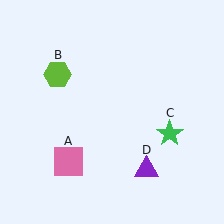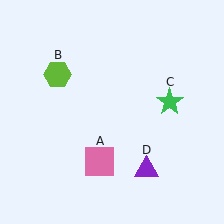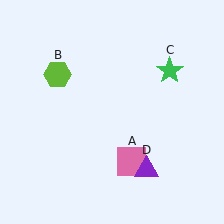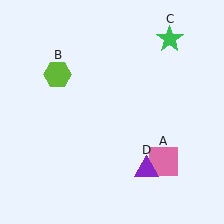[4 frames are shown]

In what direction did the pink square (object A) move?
The pink square (object A) moved right.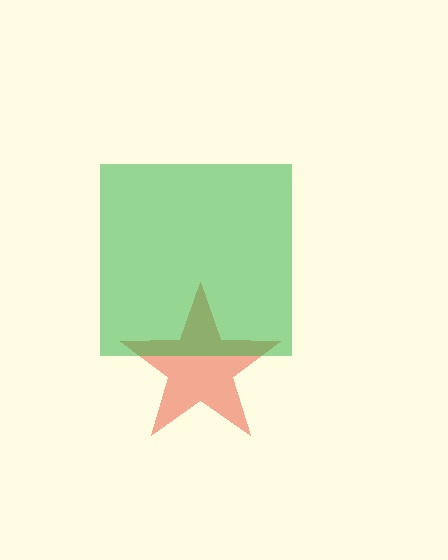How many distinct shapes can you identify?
There are 2 distinct shapes: a red star, a green square.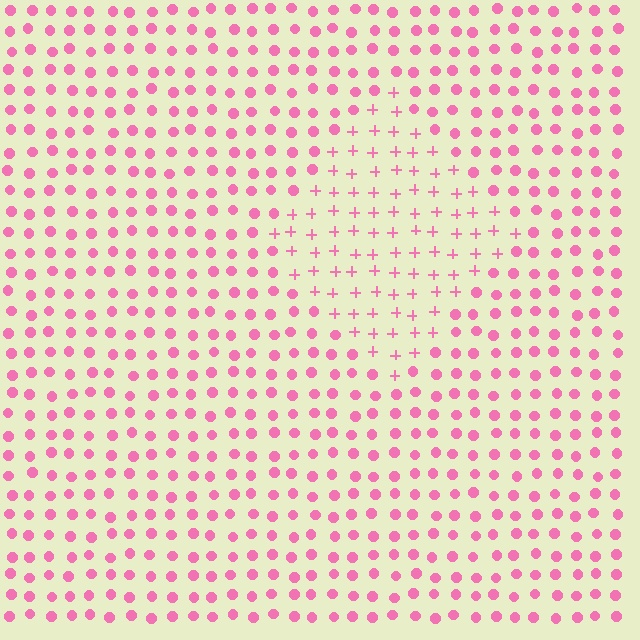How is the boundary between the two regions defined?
The boundary is defined by a change in element shape: plus signs inside vs. circles outside. All elements share the same color and spacing.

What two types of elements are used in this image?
The image uses plus signs inside the diamond region and circles outside it.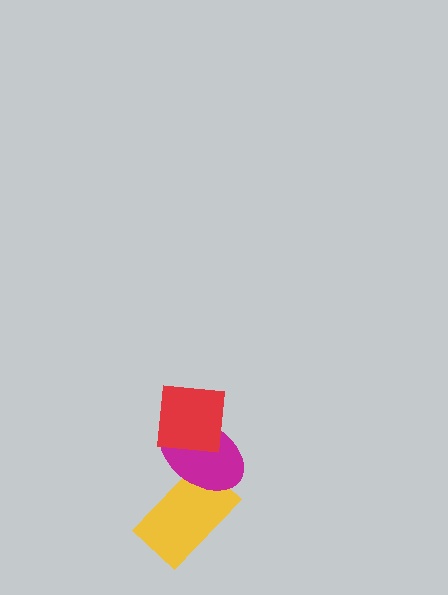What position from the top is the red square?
The red square is 1st from the top.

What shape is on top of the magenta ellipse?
The red square is on top of the magenta ellipse.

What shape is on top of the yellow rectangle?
The magenta ellipse is on top of the yellow rectangle.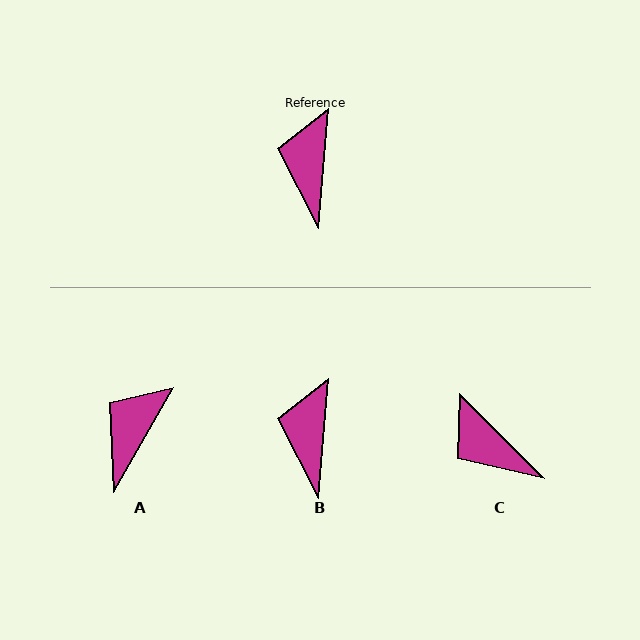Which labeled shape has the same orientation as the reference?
B.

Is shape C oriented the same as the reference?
No, it is off by about 50 degrees.